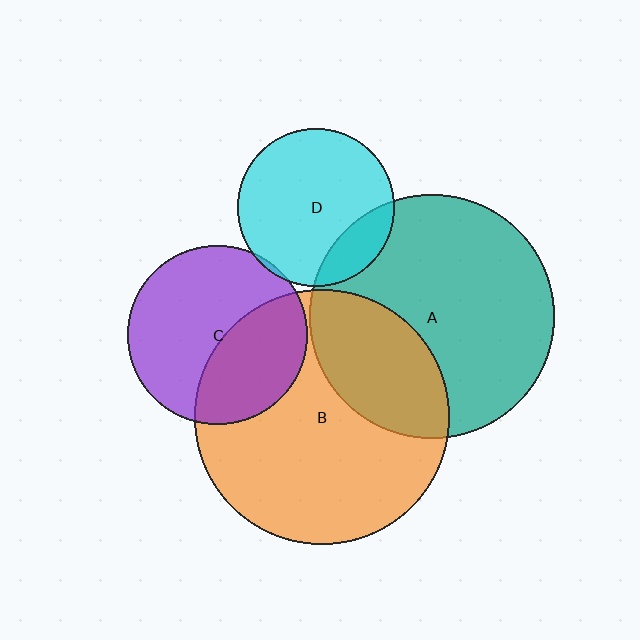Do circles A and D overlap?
Yes.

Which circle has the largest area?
Circle B (orange).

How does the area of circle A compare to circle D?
Approximately 2.4 times.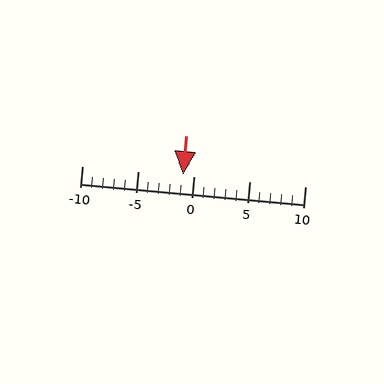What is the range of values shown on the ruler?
The ruler shows values from -10 to 10.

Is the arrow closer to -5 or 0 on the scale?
The arrow is closer to 0.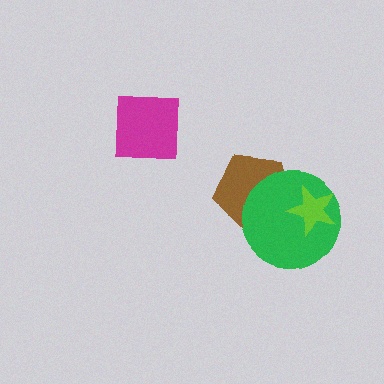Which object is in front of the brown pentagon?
The green circle is in front of the brown pentagon.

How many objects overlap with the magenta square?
0 objects overlap with the magenta square.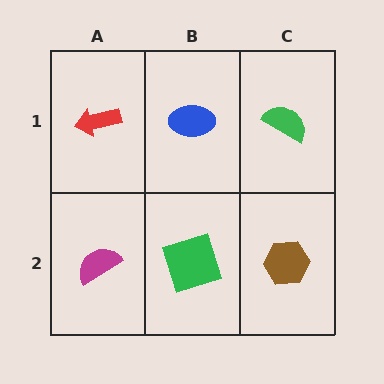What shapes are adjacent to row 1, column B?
A green square (row 2, column B), a red arrow (row 1, column A), a green semicircle (row 1, column C).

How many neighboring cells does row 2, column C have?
2.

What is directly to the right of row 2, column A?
A green square.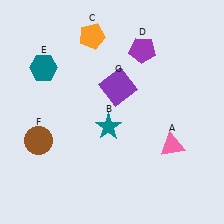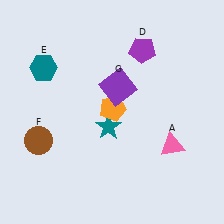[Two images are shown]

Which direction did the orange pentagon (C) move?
The orange pentagon (C) moved down.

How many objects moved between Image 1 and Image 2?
1 object moved between the two images.